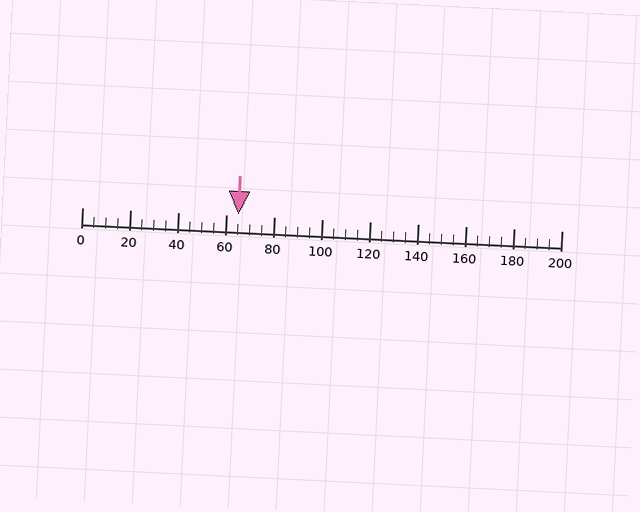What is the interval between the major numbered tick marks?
The major tick marks are spaced 20 units apart.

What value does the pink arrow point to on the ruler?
The pink arrow points to approximately 65.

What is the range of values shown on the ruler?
The ruler shows values from 0 to 200.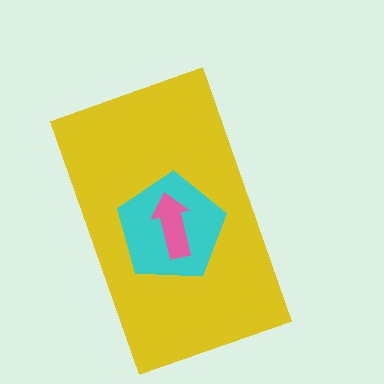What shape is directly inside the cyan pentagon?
The pink arrow.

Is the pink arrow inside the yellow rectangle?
Yes.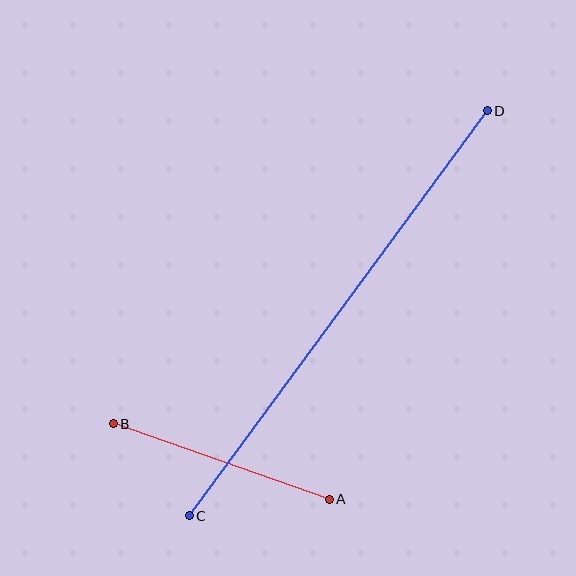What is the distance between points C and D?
The distance is approximately 503 pixels.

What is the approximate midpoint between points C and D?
The midpoint is at approximately (338, 313) pixels.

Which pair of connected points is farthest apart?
Points C and D are farthest apart.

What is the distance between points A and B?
The distance is approximately 229 pixels.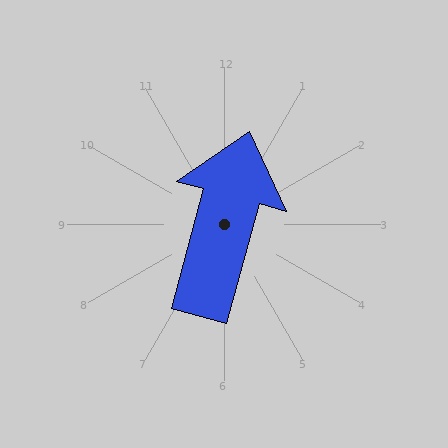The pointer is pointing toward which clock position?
Roughly 1 o'clock.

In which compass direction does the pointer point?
North.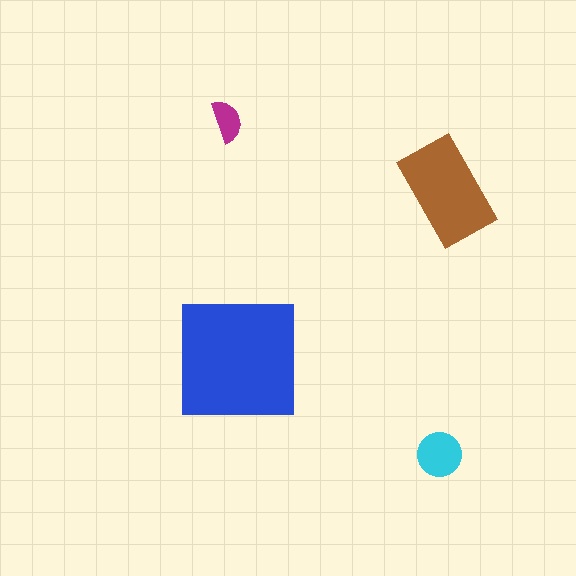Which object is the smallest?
The magenta semicircle.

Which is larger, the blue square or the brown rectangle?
The blue square.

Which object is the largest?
The blue square.